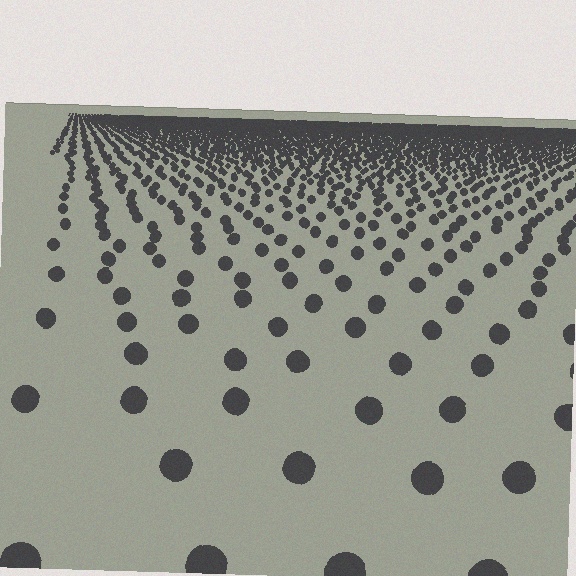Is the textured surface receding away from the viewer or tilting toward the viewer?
The surface is receding away from the viewer. Texture elements get smaller and denser toward the top.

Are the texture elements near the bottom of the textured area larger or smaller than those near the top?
Larger. Near the bottom, elements are closer to the viewer and appear at a bigger on-screen size.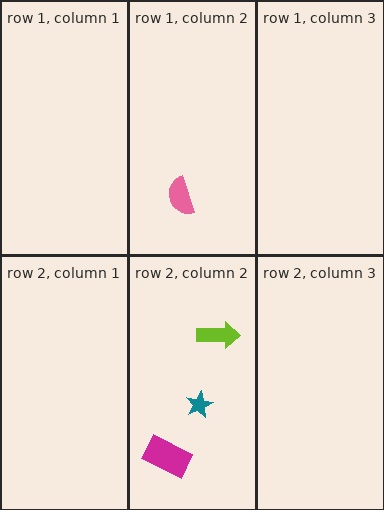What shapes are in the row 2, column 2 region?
The lime arrow, the magenta rectangle, the teal star.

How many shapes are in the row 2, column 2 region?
3.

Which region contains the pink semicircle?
The row 1, column 2 region.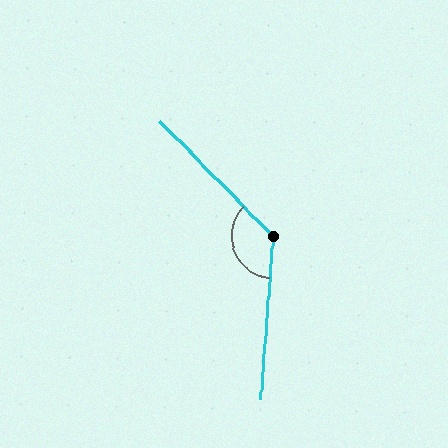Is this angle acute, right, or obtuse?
It is obtuse.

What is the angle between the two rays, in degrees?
Approximately 131 degrees.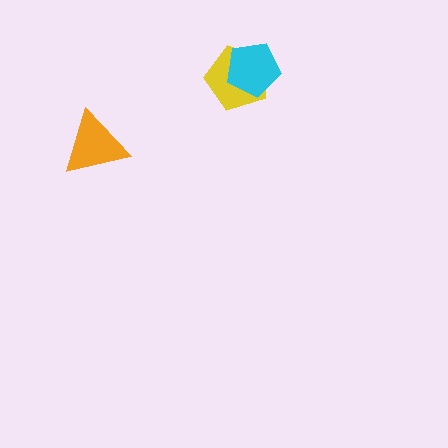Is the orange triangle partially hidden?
No, no other shape covers it.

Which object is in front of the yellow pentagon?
The cyan pentagon is in front of the yellow pentagon.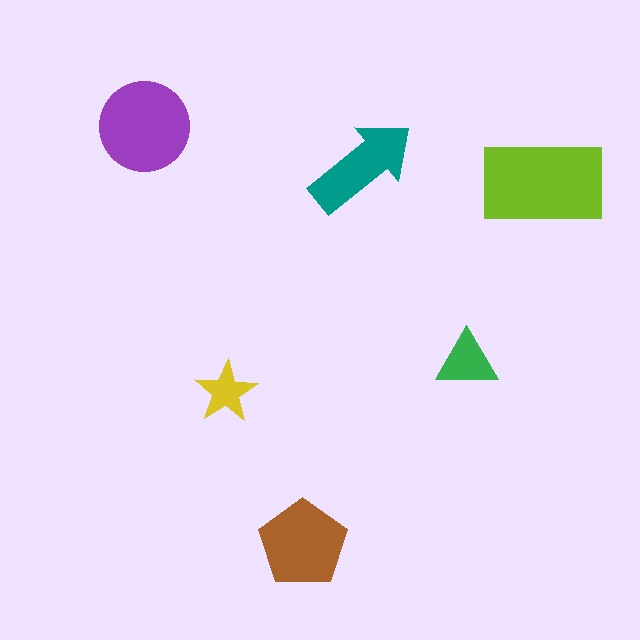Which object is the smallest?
The yellow star.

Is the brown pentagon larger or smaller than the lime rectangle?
Smaller.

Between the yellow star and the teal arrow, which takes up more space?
The teal arrow.